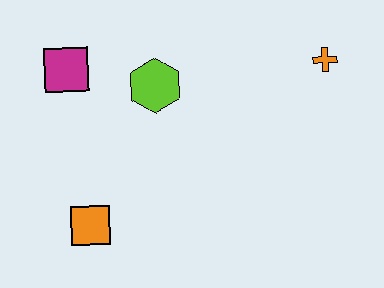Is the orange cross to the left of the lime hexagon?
No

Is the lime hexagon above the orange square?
Yes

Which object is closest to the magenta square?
The lime hexagon is closest to the magenta square.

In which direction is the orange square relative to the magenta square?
The orange square is below the magenta square.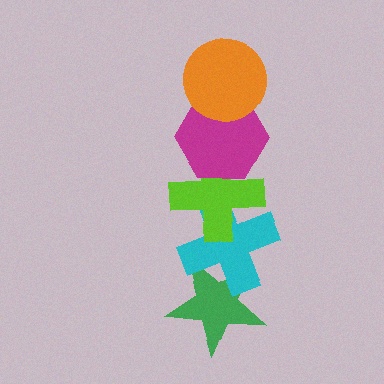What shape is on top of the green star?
The cyan cross is on top of the green star.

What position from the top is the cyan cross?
The cyan cross is 4th from the top.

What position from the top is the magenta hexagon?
The magenta hexagon is 2nd from the top.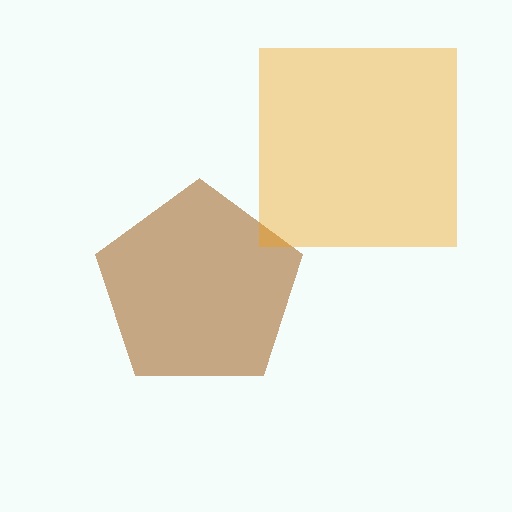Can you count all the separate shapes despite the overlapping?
Yes, there are 2 separate shapes.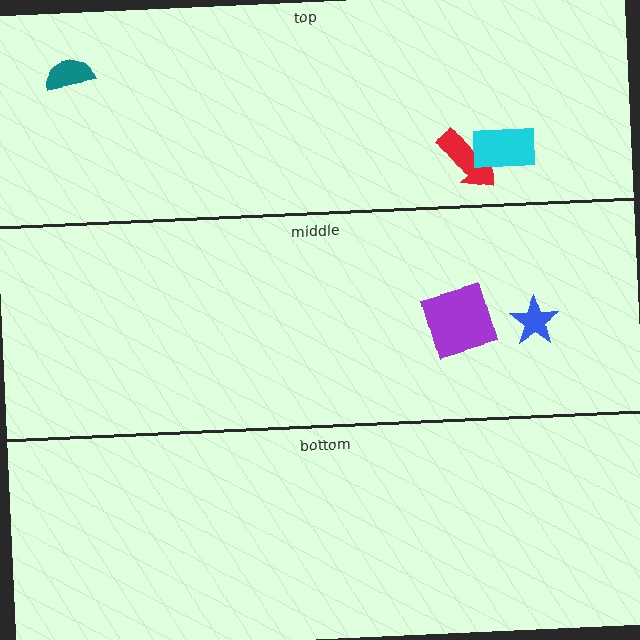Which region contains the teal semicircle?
The top region.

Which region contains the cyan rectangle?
The top region.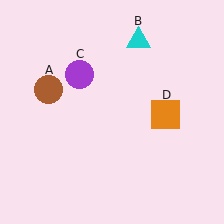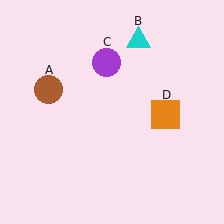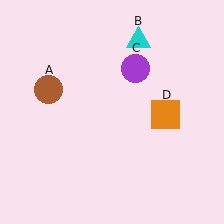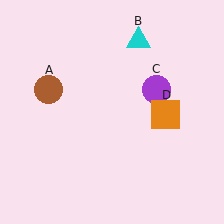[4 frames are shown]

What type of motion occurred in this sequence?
The purple circle (object C) rotated clockwise around the center of the scene.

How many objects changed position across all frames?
1 object changed position: purple circle (object C).